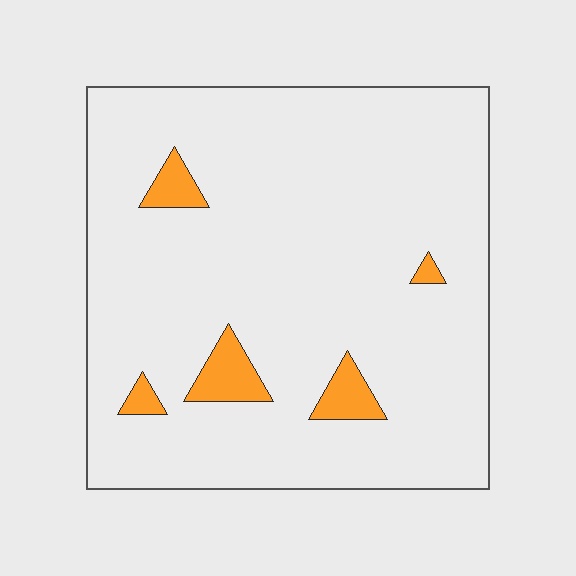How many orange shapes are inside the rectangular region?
5.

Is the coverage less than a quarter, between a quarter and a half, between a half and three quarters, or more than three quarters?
Less than a quarter.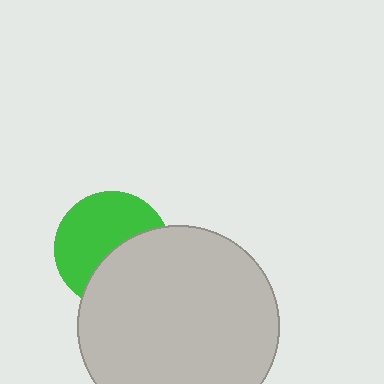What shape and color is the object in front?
The object in front is a light gray circle.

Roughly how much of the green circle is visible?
About half of it is visible (roughly 57%).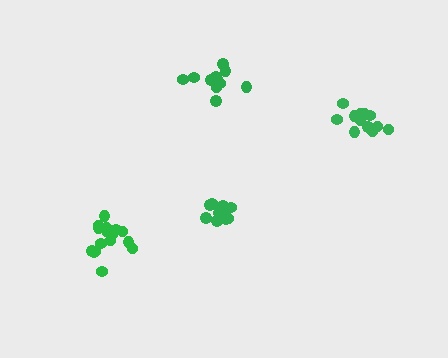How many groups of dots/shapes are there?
There are 4 groups.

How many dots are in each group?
Group 1: 16 dots, Group 2: 11 dots, Group 3: 12 dots, Group 4: 12 dots (51 total).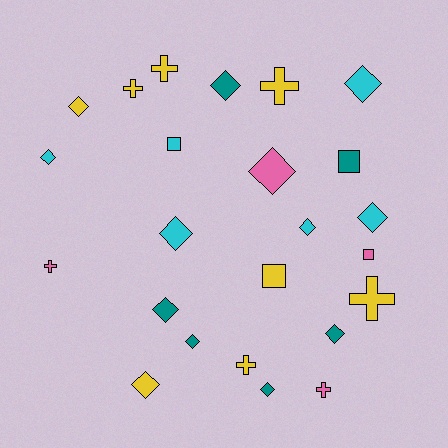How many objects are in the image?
There are 24 objects.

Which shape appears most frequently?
Diamond, with 13 objects.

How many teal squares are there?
There is 1 teal square.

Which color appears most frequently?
Yellow, with 8 objects.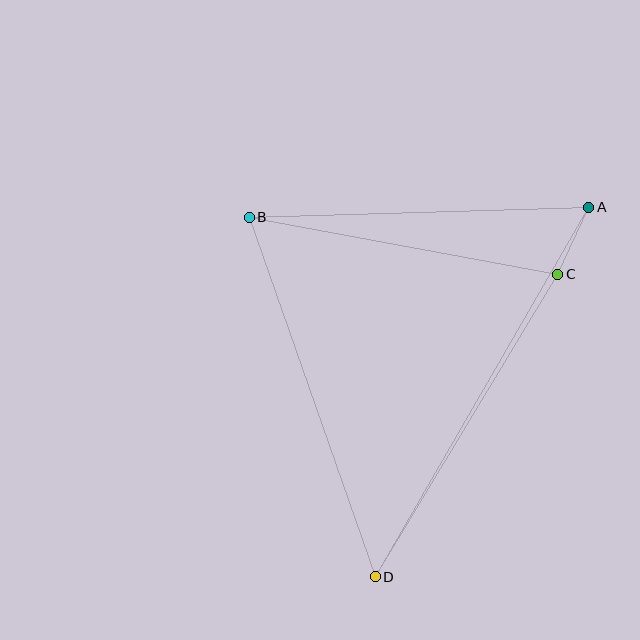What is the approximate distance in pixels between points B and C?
The distance between B and C is approximately 313 pixels.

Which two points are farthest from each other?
Points A and D are farthest from each other.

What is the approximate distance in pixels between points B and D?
The distance between B and D is approximately 381 pixels.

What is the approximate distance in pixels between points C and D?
The distance between C and D is approximately 353 pixels.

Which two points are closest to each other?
Points A and C are closest to each other.